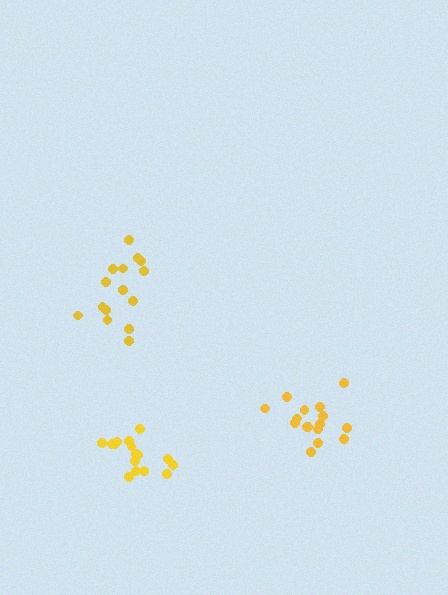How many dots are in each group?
Group 1: 16 dots, Group 2: 15 dots, Group 3: 16 dots (47 total).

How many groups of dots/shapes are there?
There are 3 groups.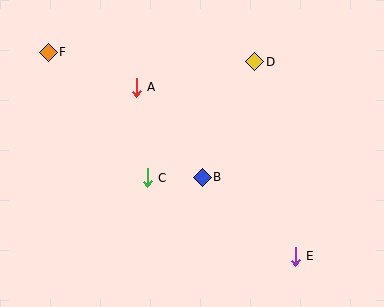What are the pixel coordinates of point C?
Point C is at (147, 178).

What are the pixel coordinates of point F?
Point F is at (48, 52).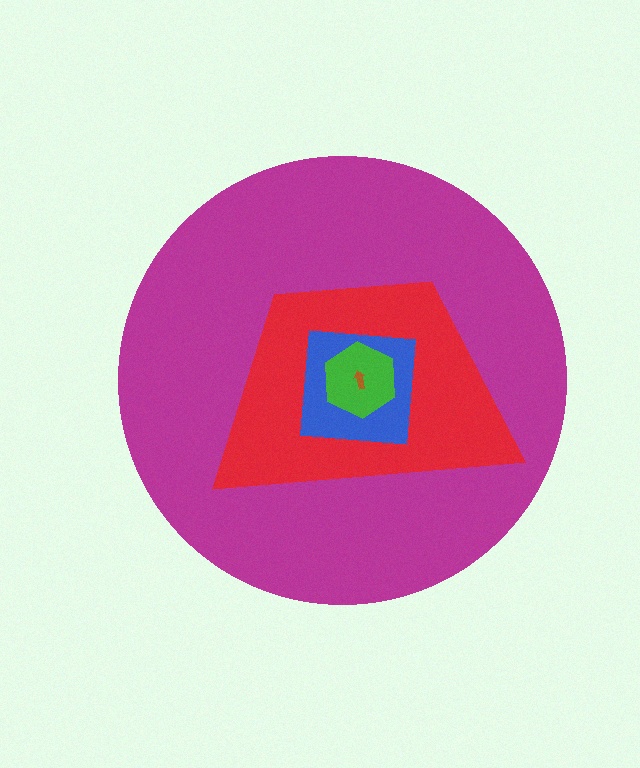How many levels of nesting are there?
5.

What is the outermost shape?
The magenta circle.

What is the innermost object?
The brown arrow.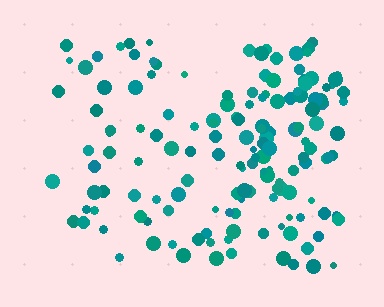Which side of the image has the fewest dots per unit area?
The left.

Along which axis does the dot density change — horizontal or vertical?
Horizontal.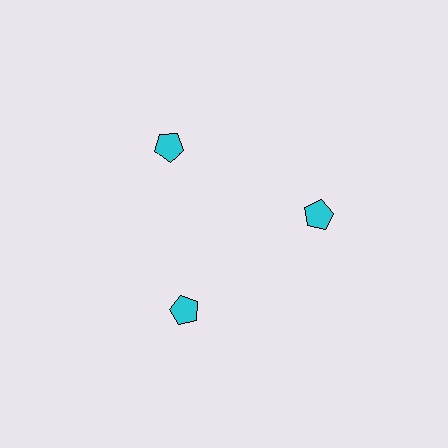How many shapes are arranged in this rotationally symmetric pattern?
There are 3 shapes, arranged in 3 groups of 1.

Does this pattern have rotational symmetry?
Yes, this pattern has 3-fold rotational symmetry. It looks the same after rotating 120 degrees around the center.